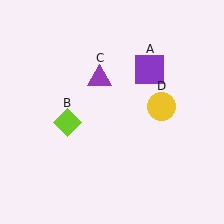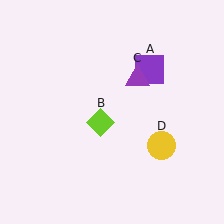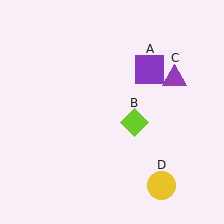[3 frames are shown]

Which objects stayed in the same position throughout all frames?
Purple square (object A) remained stationary.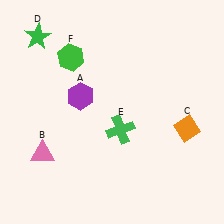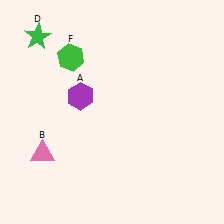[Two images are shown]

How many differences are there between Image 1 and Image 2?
There are 2 differences between the two images.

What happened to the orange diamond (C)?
The orange diamond (C) was removed in Image 2. It was in the bottom-right area of Image 1.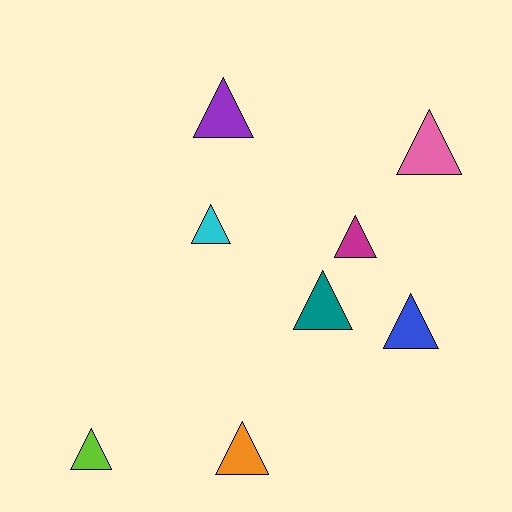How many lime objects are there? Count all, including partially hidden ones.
There is 1 lime object.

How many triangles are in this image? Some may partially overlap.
There are 8 triangles.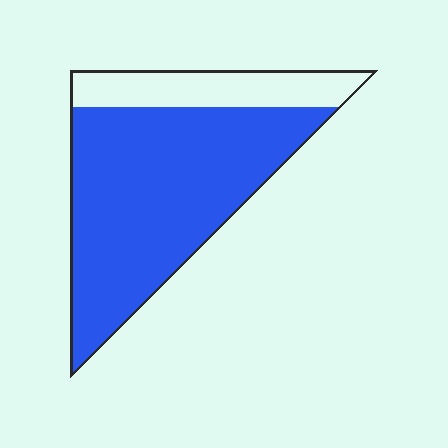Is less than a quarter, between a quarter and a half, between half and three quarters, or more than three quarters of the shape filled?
More than three quarters.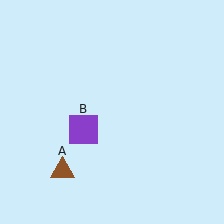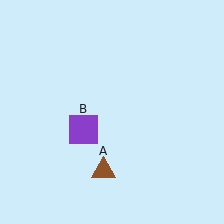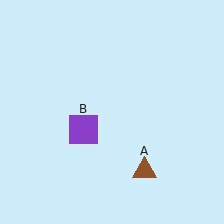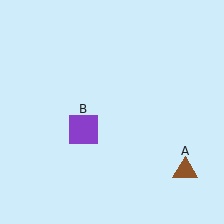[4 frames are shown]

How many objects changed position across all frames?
1 object changed position: brown triangle (object A).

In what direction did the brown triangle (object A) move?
The brown triangle (object A) moved right.